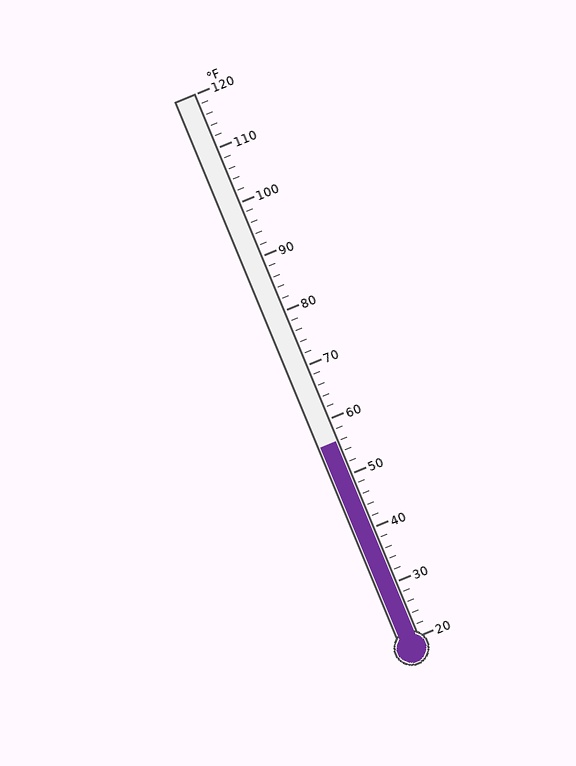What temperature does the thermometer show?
The thermometer shows approximately 56°F.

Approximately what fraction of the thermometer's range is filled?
The thermometer is filled to approximately 35% of its range.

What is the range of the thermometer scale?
The thermometer scale ranges from 20°F to 120°F.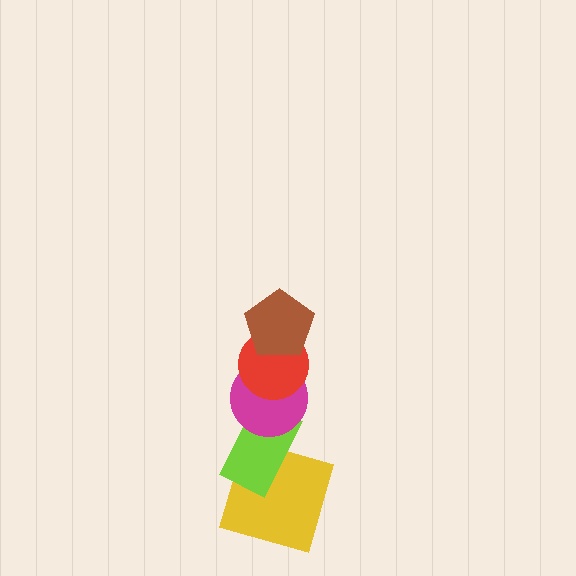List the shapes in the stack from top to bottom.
From top to bottom: the brown pentagon, the red circle, the magenta circle, the lime rectangle, the yellow square.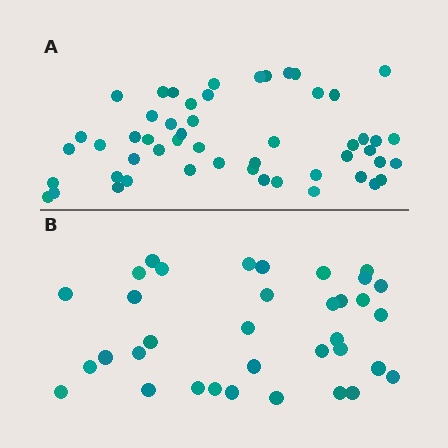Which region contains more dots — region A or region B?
Region A (the top region) has more dots.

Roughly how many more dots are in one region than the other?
Region A has approximately 15 more dots than region B.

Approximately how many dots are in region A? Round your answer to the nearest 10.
About 50 dots. (The exact count is 52, which rounds to 50.)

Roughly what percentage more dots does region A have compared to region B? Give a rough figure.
About 50% more.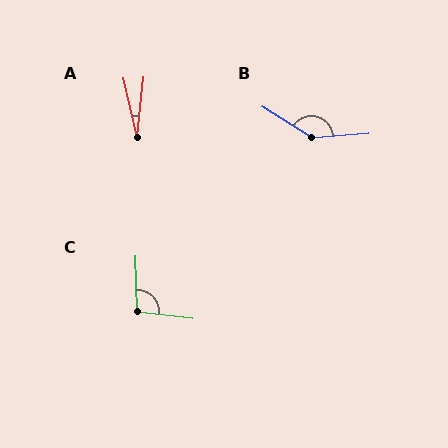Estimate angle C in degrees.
Approximately 98 degrees.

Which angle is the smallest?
A, at approximately 19 degrees.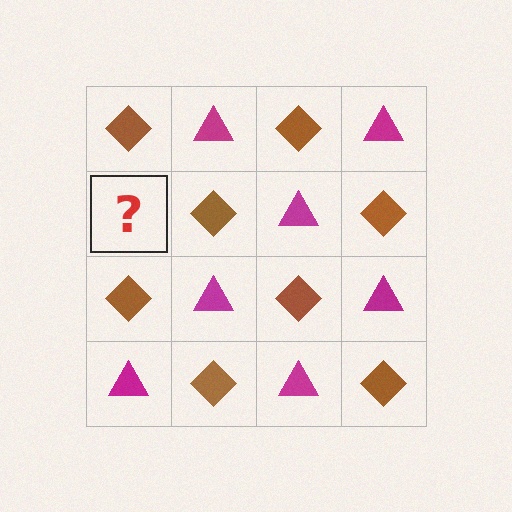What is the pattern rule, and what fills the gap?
The rule is that it alternates brown diamond and magenta triangle in a checkerboard pattern. The gap should be filled with a magenta triangle.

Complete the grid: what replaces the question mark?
The question mark should be replaced with a magenta triangle.